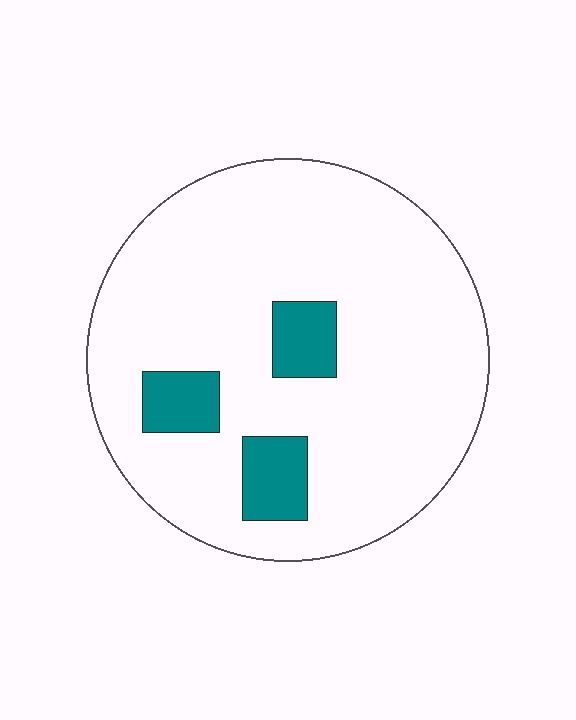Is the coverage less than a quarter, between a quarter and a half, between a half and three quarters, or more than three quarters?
Less than a quarter.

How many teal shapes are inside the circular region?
3.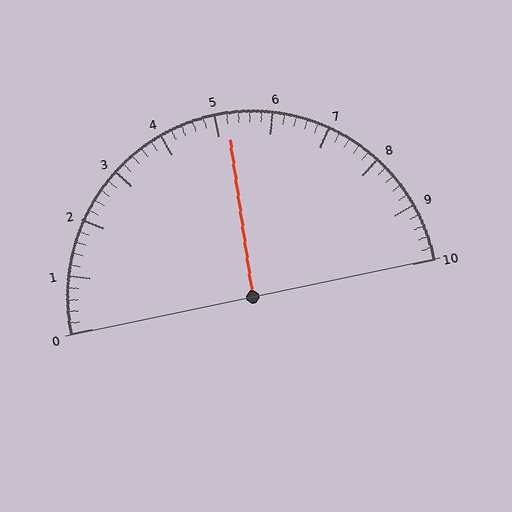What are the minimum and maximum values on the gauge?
The gauge ranges from 0 to 10.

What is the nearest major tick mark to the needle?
The nearest major tick mark is 5.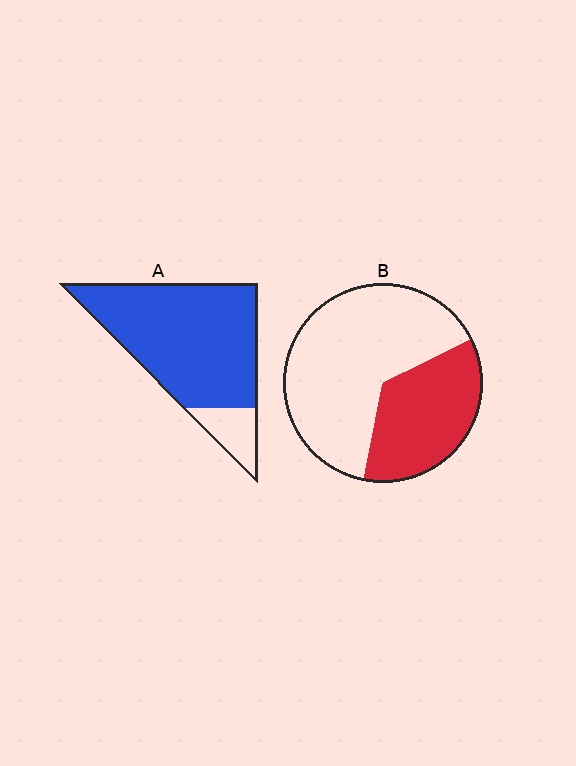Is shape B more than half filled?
No.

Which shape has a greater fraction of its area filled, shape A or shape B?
Shape A.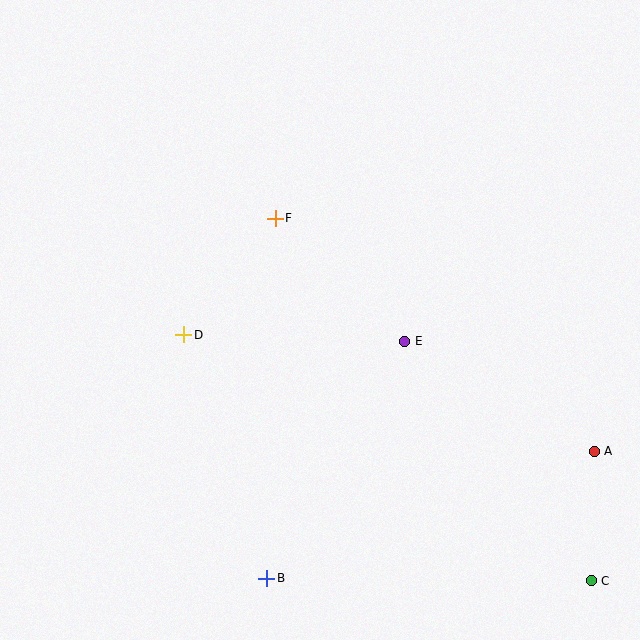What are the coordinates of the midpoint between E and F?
The midpoint between E and F is at (340, 280).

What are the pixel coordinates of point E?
Point E is at (405, 341).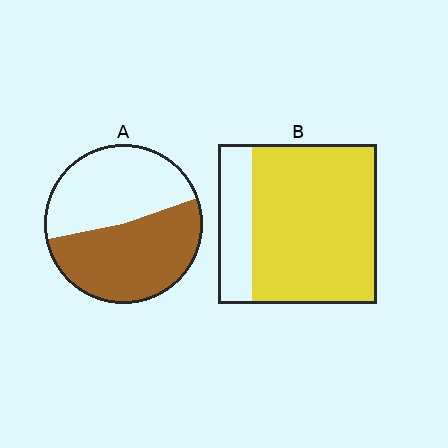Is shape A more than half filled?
Roughly half.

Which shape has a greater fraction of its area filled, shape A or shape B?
Shape B.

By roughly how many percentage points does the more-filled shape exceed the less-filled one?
By roughly 25 percentage points (B over A).